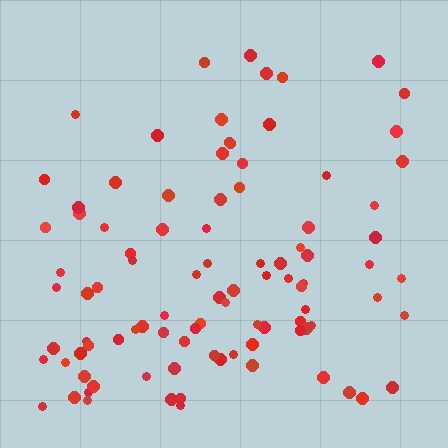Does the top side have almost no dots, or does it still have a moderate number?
Still a moderate number, just noticeably fewer than the bottom.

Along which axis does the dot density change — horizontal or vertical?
Vertical.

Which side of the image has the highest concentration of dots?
The bottom.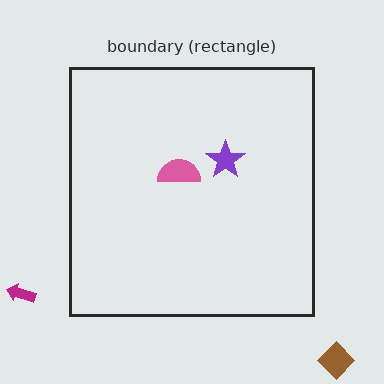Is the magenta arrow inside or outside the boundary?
Outside.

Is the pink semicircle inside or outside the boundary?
Inside.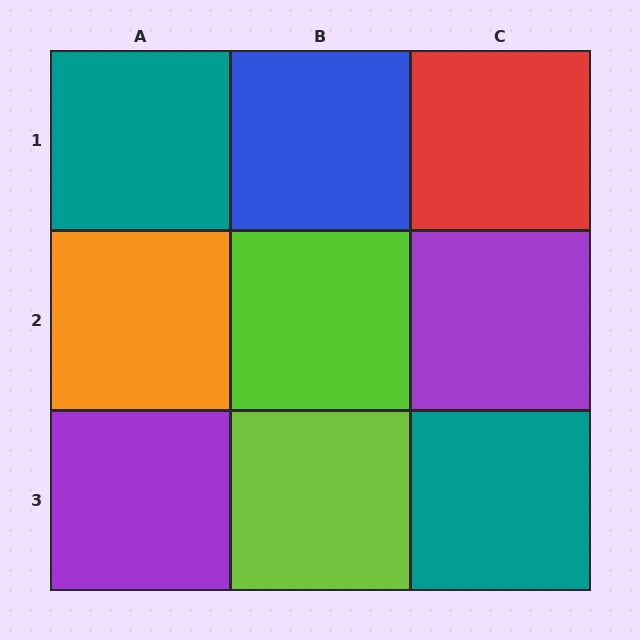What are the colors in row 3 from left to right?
Purple, lime, teal.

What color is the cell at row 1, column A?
Teal.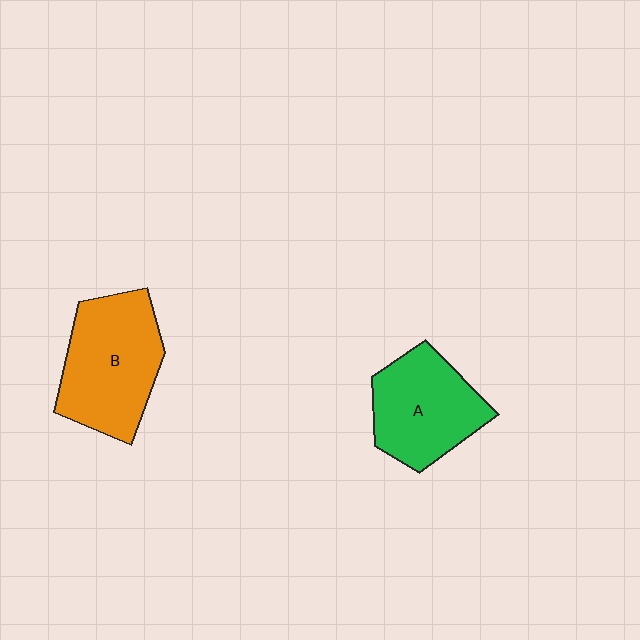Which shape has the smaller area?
Shape A (green).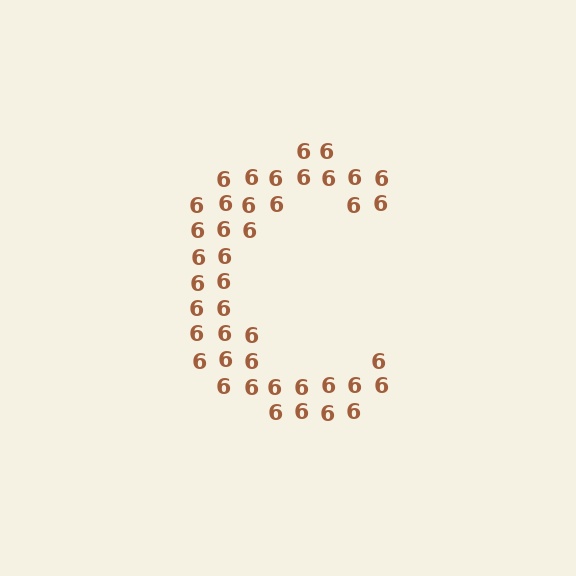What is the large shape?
The large shape is the letter C.